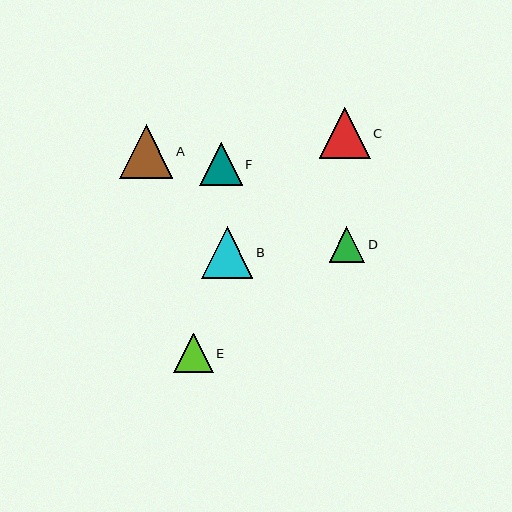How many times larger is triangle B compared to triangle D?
Triangle B is approximately 1.4 times the size of triangle D.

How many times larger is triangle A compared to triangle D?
Triangle A is approximately 1.5 times the size of triangle D.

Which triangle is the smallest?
Triangle D is the smallest with a size of approximately 36 pixels.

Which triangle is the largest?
Triangle A is the largest with a size of approximately 53 pixels.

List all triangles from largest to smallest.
From largest to smallest: A, C, B, F, E, D.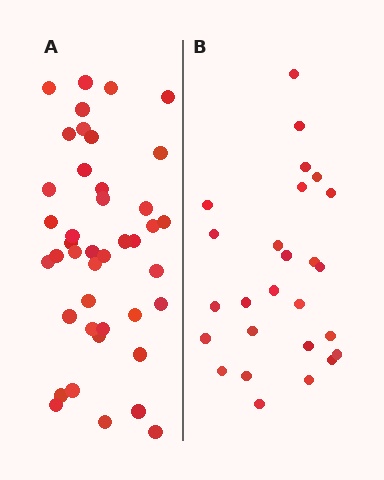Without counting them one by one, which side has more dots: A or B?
Region A (the left region) has more dots.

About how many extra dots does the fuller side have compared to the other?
Region A has approximately 15 more dots than region B.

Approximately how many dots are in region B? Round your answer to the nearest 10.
About 30 dots. (The exact count is 26, which rounds to 30.)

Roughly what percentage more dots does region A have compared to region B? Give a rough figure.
About 60% more.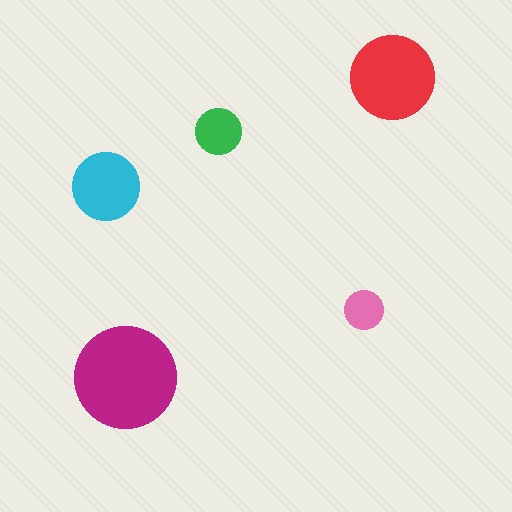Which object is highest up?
The red circle is topmost.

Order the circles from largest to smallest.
the magenta one, the red one, the cyan one, the green one, the pink one.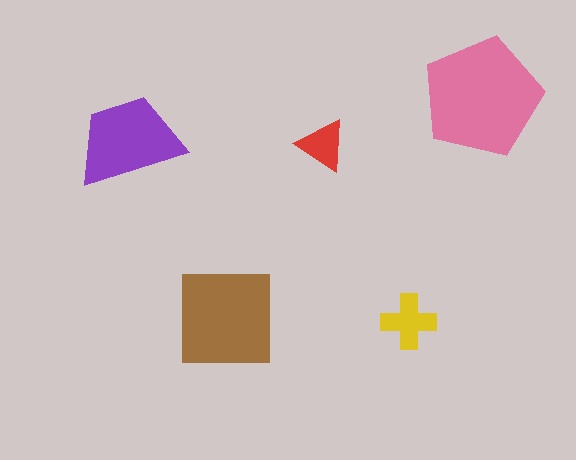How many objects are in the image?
There are 5 objects in the image.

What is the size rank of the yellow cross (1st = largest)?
4th.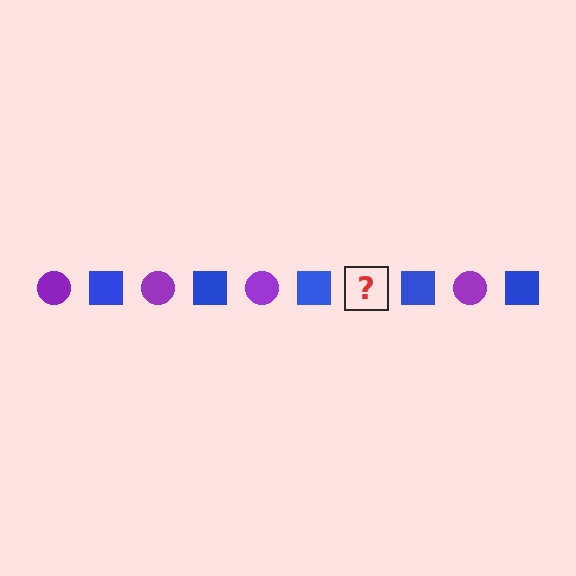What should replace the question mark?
The question mark should be replaced with a purple circle.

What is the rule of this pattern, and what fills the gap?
The rule is that the pattern alternates between purple circle and blue square. The gap should be filled with a purple circle.